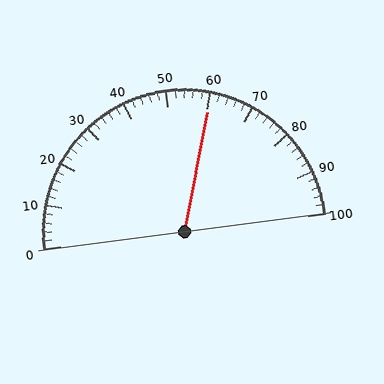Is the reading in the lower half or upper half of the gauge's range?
The reading is in the upper half of the range (0 to 100).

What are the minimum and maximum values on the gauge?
The gauge ranges from 0 to 100.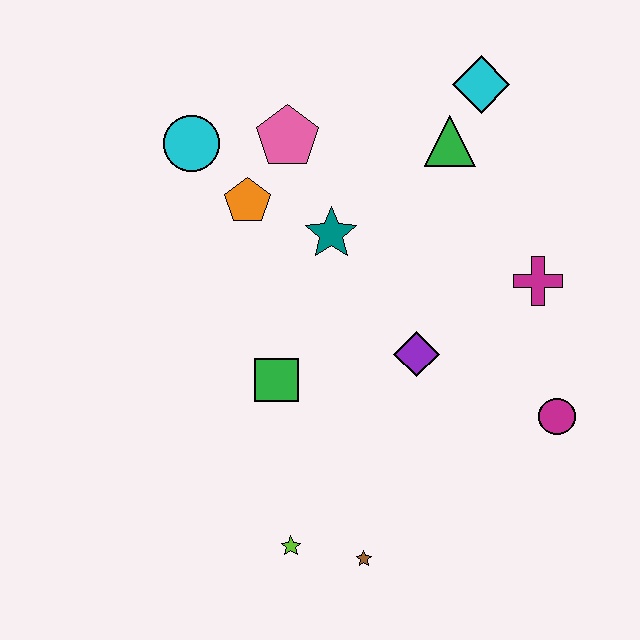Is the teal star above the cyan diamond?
No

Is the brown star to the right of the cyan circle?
Yes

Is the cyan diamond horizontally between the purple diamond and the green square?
No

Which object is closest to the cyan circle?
The orange pentagon is closest to the cyan circle.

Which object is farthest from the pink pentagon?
The brown star is farthest from the pink pentagon.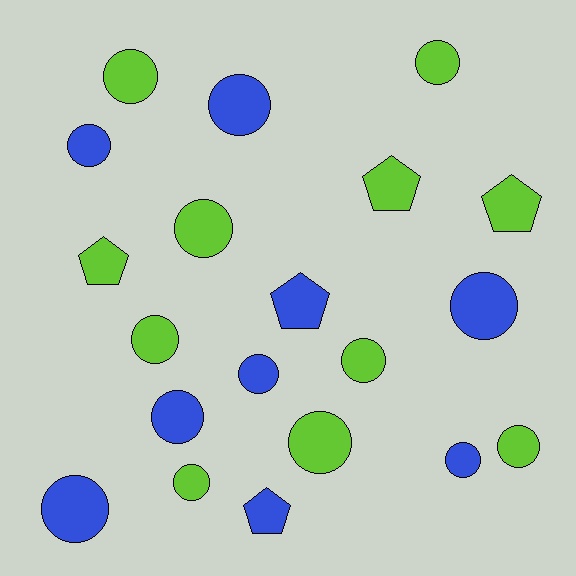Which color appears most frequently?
Lime, with 11 objects.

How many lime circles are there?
There are 8 lime circles.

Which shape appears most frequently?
Circle, with 15 objects.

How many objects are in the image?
There are 20 objects.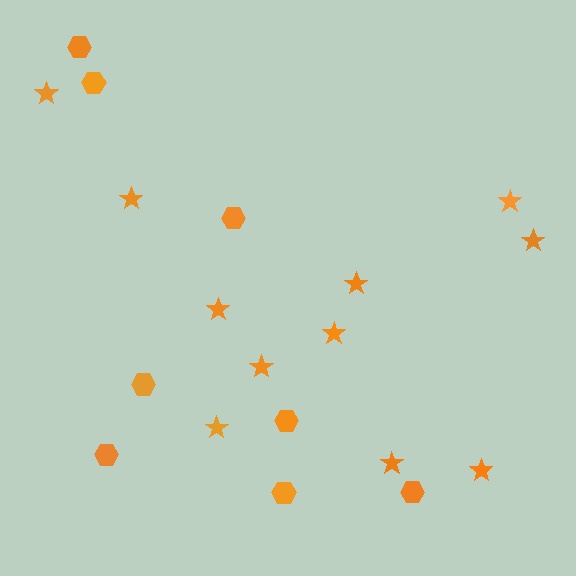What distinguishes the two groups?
There are 2 groups: one group of stars (11) and one group of hexagons (8).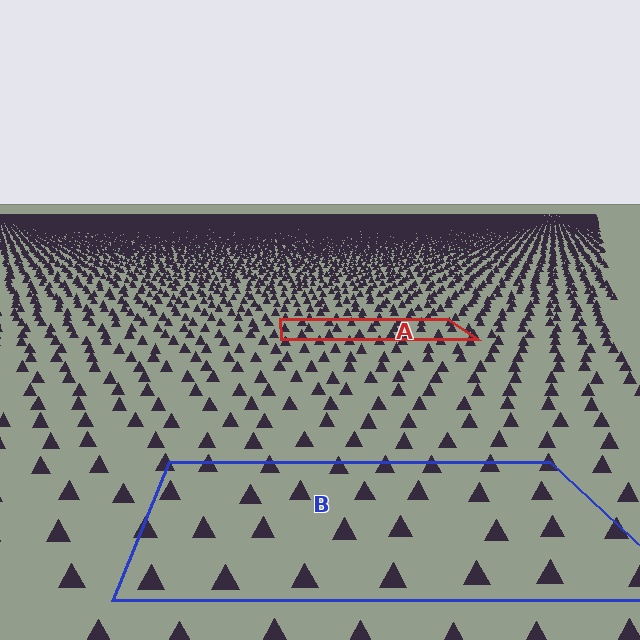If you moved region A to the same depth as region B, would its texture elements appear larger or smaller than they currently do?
They would appear larger. At a closer depth, the same texture elements are projected at a bigger on-screen size.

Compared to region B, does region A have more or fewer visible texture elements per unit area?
Region A has more texture elements per unit area — they are packed more densely because it is farther away.